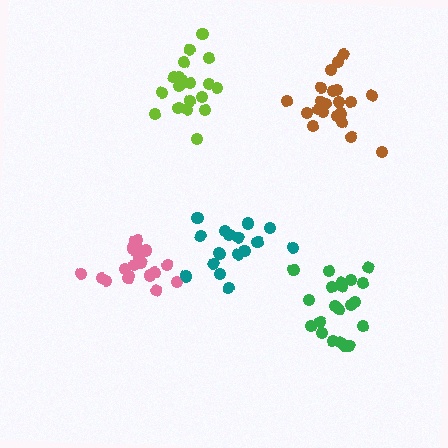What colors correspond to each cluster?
The clusters are colored: brown, lime, pink, teal, green.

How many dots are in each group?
Group 1: 21 dots, Group 2: 20 dots, Group 3: 21 dots, Group 4: 18 dots, Group 5: 21 dots (101 total).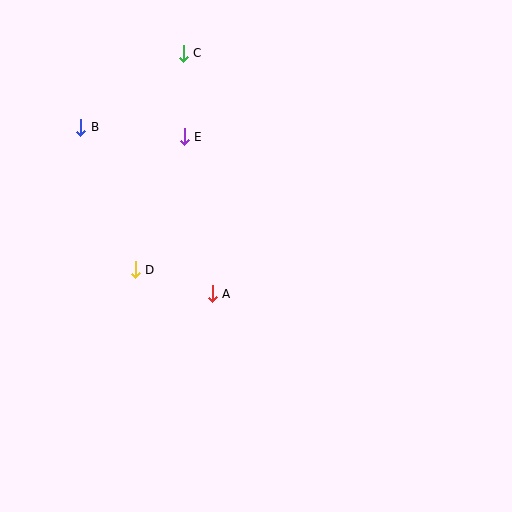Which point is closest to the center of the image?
Point A at (212, 294) is closest to the center.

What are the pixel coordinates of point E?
Point E is at (184, 137).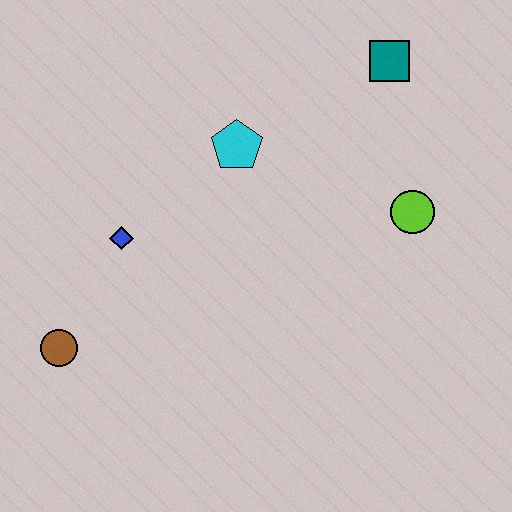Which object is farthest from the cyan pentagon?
The brown circle is farthest from the cyan pentagon.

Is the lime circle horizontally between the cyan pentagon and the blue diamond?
No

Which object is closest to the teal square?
The lime circle is closest to the teal square.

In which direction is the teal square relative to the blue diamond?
The teal square is to the right of the blue diamond.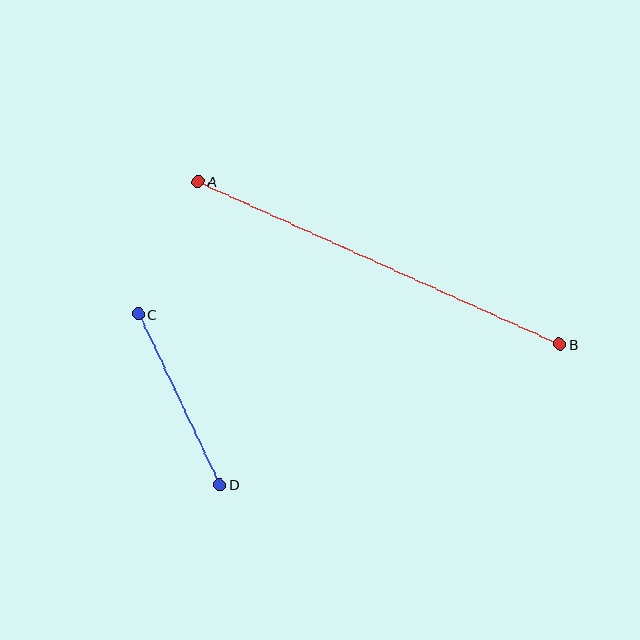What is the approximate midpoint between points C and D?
The midpoint is at approximately (179, 399) pixels.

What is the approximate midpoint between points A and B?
The midpoint is at approximately (379, 263) pixels.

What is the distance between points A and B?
The distance is approximately 396 pixels.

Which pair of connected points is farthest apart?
Points A and B are farthest apart.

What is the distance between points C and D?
The distance is approximately 189 pixels.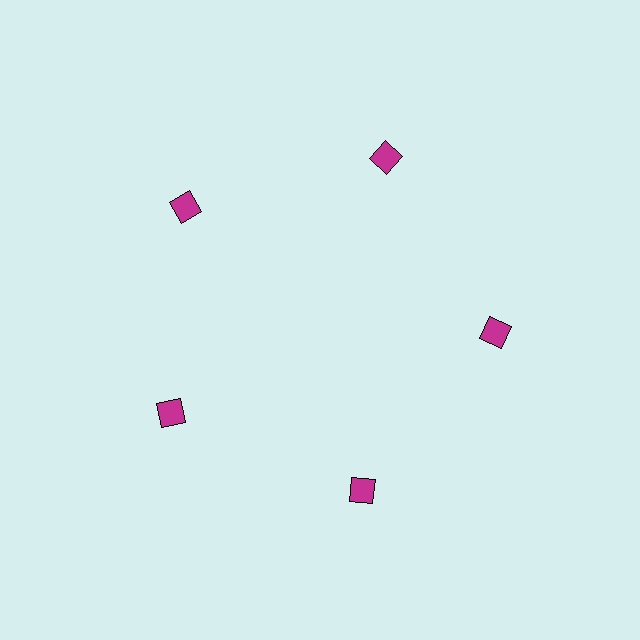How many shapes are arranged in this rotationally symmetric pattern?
There are 5 shapes, arranged in 5 groups of 1.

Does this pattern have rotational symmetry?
Yes, this pattern has 5-fold rotational symmetry. It looks the same after rotating 72 degrees around the center.